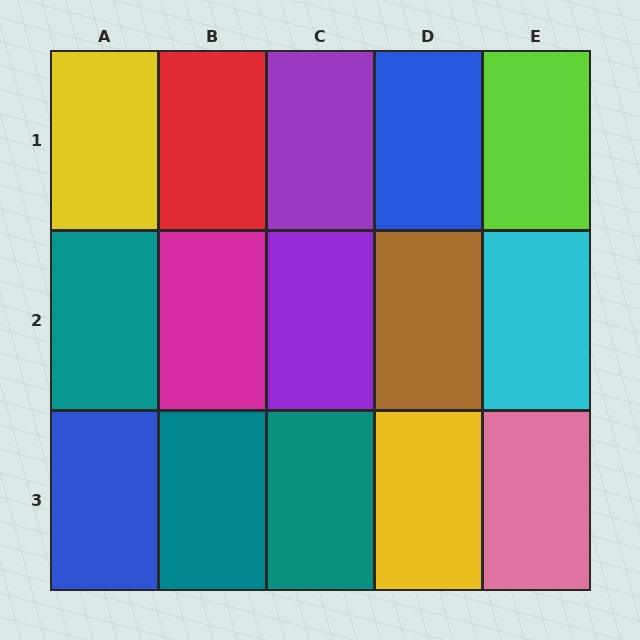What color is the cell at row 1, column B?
Red.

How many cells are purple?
2 cells are purple.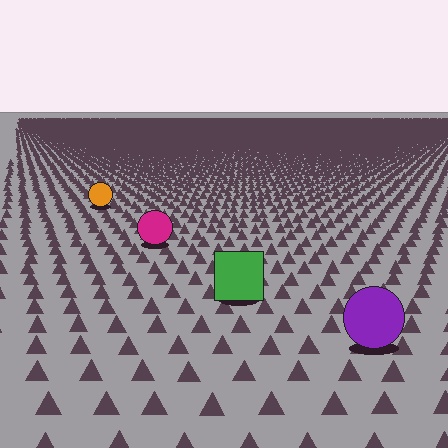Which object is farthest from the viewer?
The orange circle is farthest from the viewer. It appears smaller and the ground texture around it is denser.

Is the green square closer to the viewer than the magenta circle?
Yes. The green square is closer — you can tell from the texture gradient: the ground texture is coarser near it.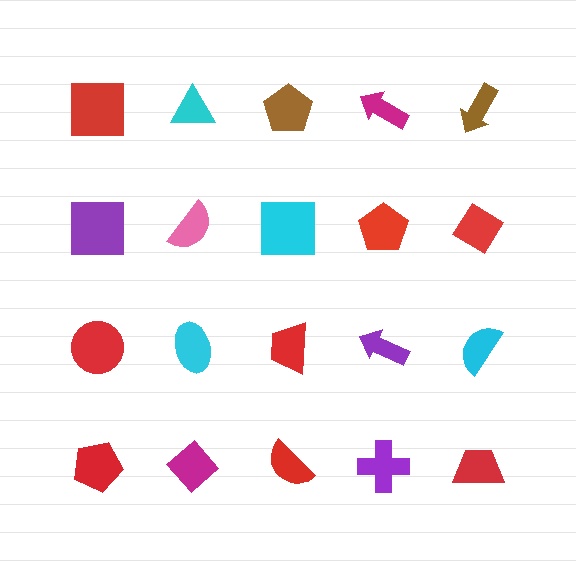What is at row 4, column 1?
A red pentagon.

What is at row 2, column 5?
A red diamond.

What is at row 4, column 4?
A purple cross.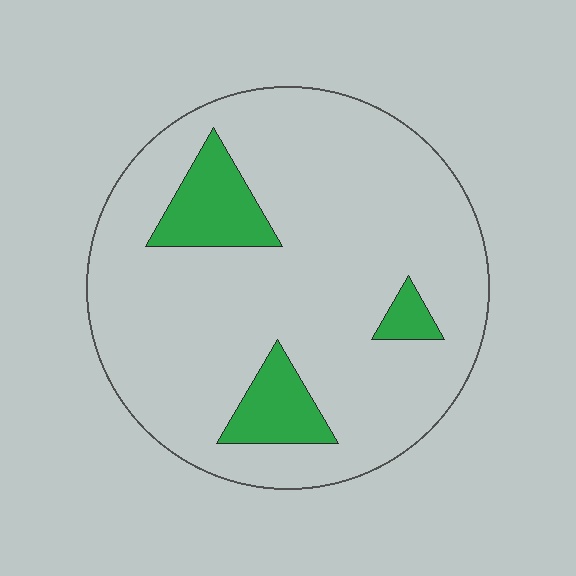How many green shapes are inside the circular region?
3.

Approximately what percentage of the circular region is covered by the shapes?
Approximately 15%.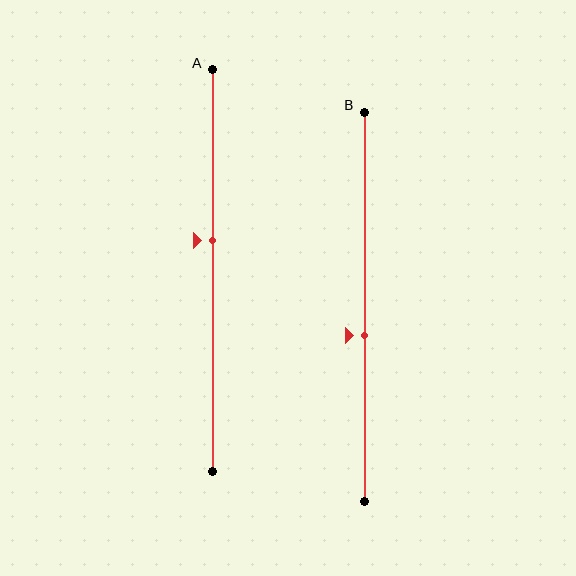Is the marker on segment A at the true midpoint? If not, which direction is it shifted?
No, the marker on segment A is shifted upward by about 7% of the segment length.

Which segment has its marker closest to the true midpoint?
Segment B has its marker closest to the true midpoint.